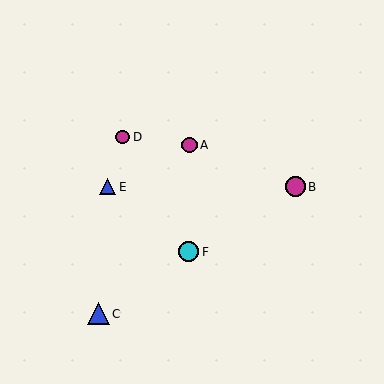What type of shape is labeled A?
Shape A is a magenta circle.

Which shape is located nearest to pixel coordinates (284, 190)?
The magenta circle (labeled B) at (295, 187) is nearest to that location.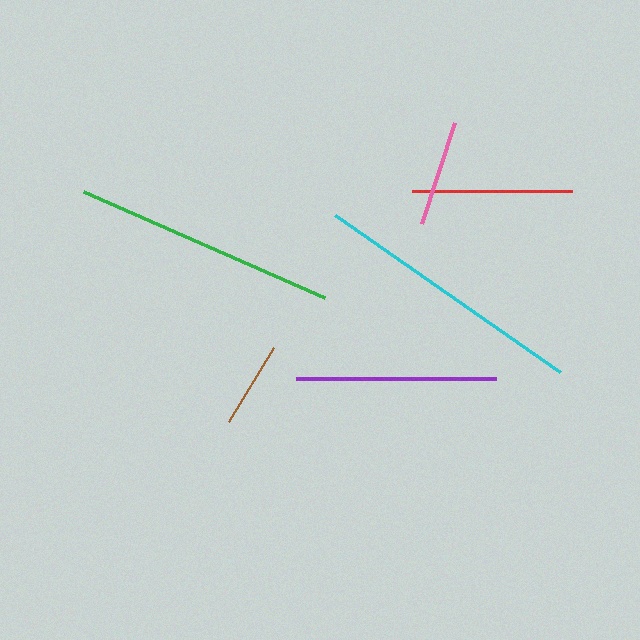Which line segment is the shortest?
The brown line is the shortest at approximately 86 pixels.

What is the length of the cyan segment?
The cyan segment is approximately 274 pixels long.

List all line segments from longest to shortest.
From longest to shortest: cyan, green, purple, red, pink, brown.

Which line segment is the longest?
The cyan line is the longest at approximately 274 pixels.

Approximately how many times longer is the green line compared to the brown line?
The green line is approximately 3.1 times the length of the brown line.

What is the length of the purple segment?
The purple segment is approximately 200 pixels long.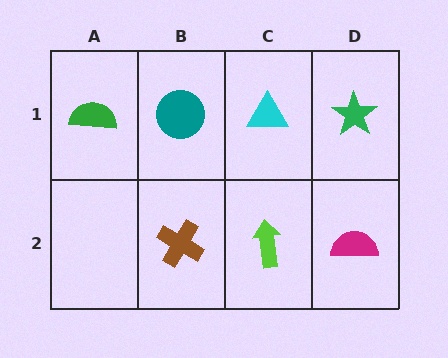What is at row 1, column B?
A teal circle.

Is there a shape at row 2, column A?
No, that cell is empty.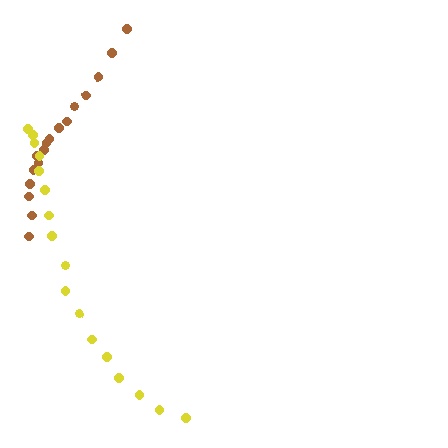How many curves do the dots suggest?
There are 2 distinct paths.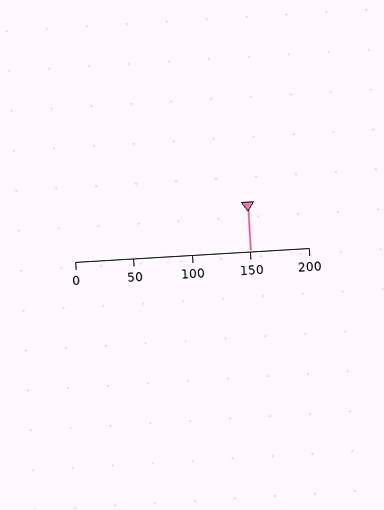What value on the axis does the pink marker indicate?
The marker indicates approximately 150.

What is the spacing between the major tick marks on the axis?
The major ticks are spaced 50 apart.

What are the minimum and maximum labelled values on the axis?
The axis runs from 0 to 200.